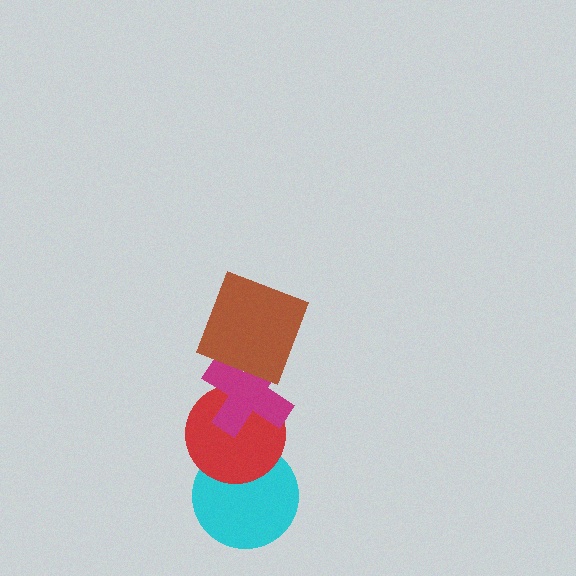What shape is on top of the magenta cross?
The brown square is on top of the magenta cross.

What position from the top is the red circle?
The red circle is 3rd from the top.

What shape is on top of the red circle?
The magenta cross is on top of the red circle.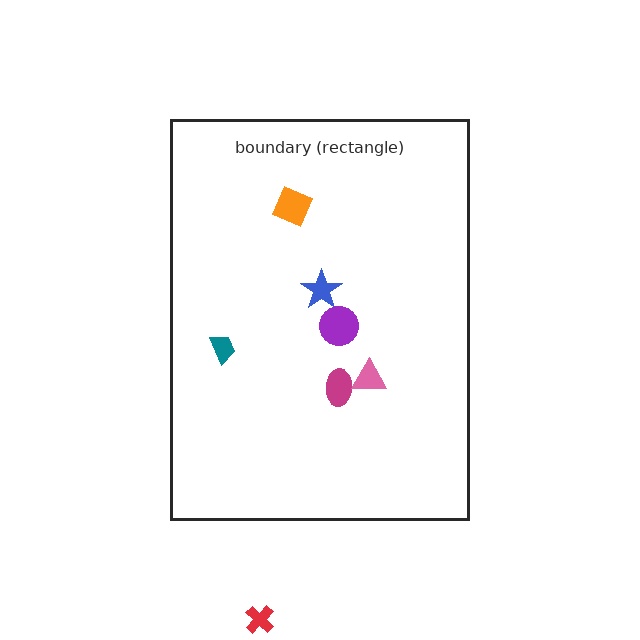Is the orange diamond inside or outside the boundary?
Inside.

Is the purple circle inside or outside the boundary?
Inside.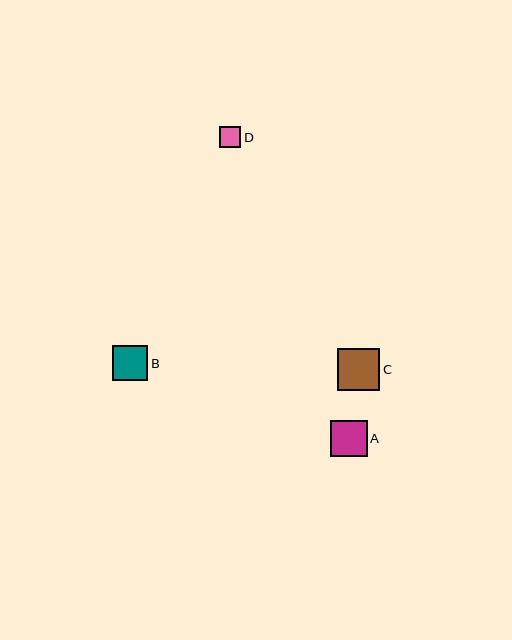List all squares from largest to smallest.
From largest to smallest: C, A, B, D.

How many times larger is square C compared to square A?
Square C is approximately 1.1 times the size of square A.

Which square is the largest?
Square C is the largest with a size of approximately 42 pixels.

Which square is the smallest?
Square D is the smallest with a size of approximately 21 pixels.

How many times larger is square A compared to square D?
Square A is approximately 1.7 times the size of square D.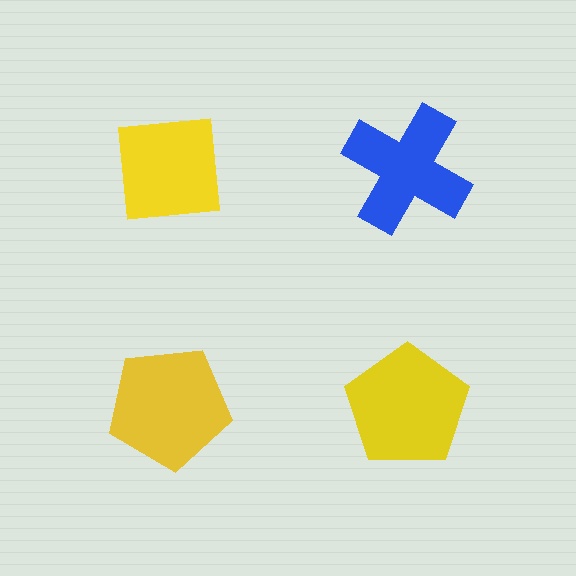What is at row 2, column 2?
A yellow pentagon.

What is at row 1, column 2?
A blue cross.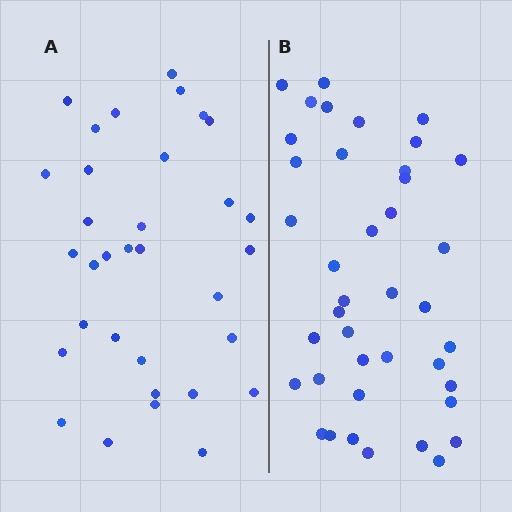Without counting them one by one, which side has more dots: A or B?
Region B (the right region) has more dots.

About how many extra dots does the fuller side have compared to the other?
Region B has roughly 8 or so more dots than region A.